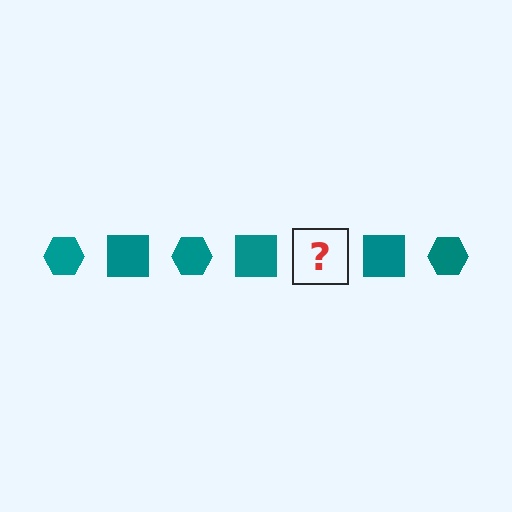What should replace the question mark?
The question mark should be replaced with a teal hexagon.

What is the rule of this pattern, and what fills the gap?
The rule is that the pattern cycles through hexagon, square shapes in teal. The gap should be filled with a teal hexagon.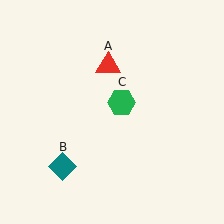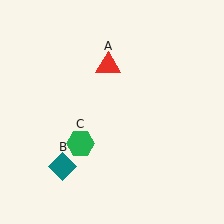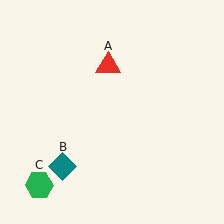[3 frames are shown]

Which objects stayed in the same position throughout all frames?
Red triangle (object A) and teal diamond (object B) remained stationary.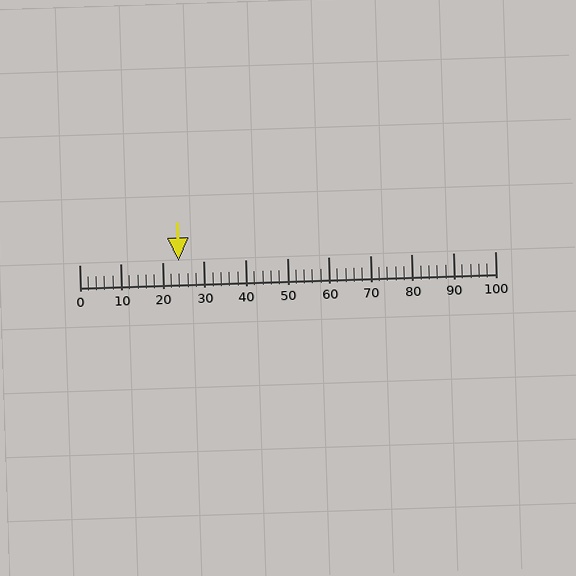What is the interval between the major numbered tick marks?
The major tick marks are spaced 10 units apart.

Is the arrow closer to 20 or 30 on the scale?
The arrow is closer to 20.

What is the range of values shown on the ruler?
The ruler shows values from 0 to 100.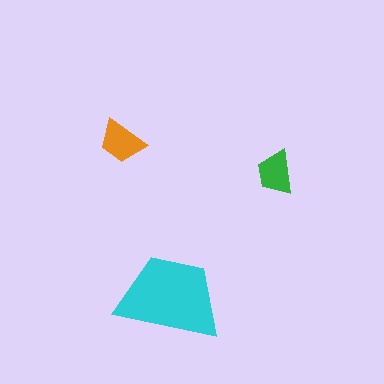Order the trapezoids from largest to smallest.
the cyan one, the orange one, the green one.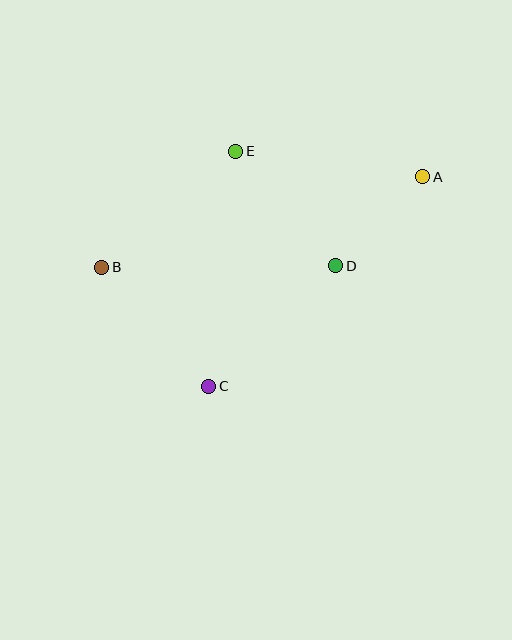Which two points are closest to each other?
Points A and D are closest to each other.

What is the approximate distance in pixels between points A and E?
The distance between A and E is approximately 189 pixels.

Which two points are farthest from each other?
Points A and B are farthest from each other.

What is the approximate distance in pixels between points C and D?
The distance between C and D is approximately 175 pixels.